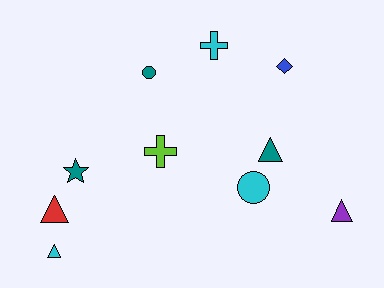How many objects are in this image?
There are 10 objects.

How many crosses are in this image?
There are 2 crosses.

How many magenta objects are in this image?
There are no magenta objects.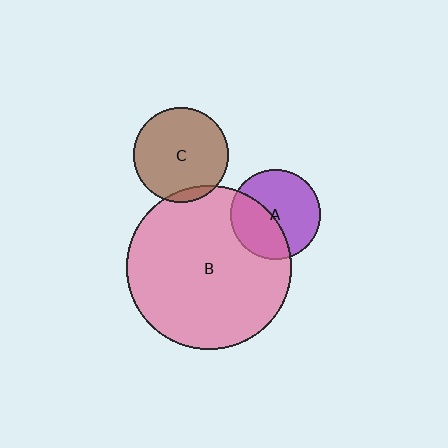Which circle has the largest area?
Circle B (pink).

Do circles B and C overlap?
Yes.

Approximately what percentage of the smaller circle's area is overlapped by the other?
Approximately 5%.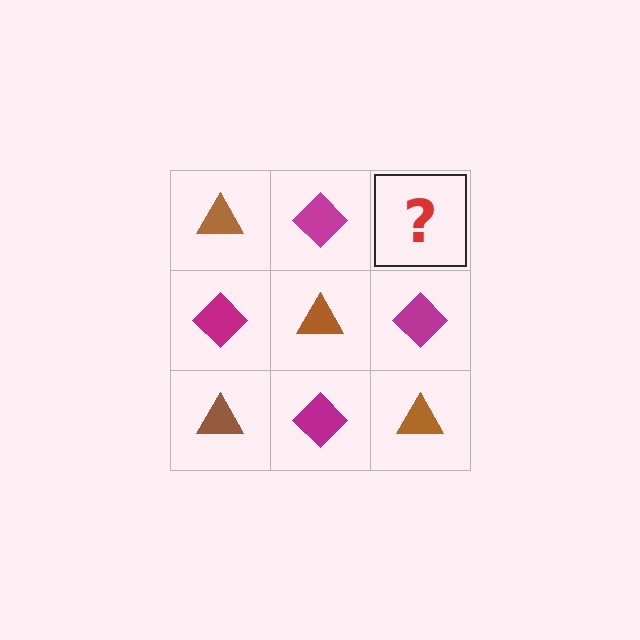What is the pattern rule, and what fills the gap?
The rule is that it alternates brown triangle and magenta diamond in a checkerboard pattern. The gap should be filled with a brown triangle.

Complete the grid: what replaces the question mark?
The question mark should be replaced with a brown triangle.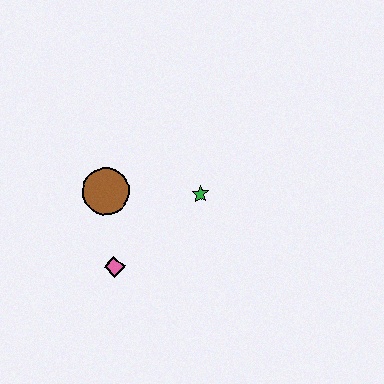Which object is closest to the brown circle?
The pink diamond is closest to the brown circle.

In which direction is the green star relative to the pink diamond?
The green star is to the right of the pink diamond.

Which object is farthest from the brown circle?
The green star is farthest from the brown circle.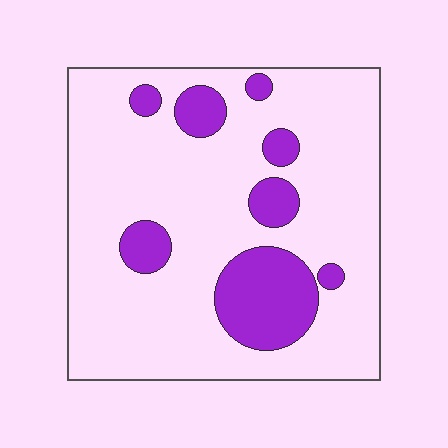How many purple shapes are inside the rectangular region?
8.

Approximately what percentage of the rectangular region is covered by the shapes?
Approximately 20%.